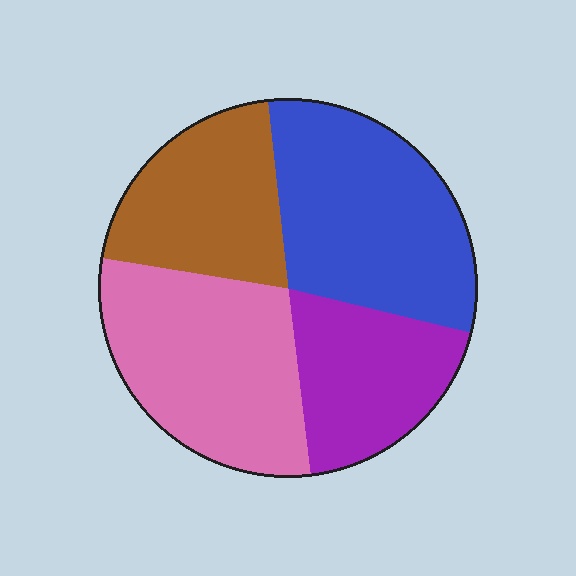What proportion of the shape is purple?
Purple covers around 20% of the shape.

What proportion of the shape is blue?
Blue takes up about one third (1/3) of the shape.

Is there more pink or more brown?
Pink.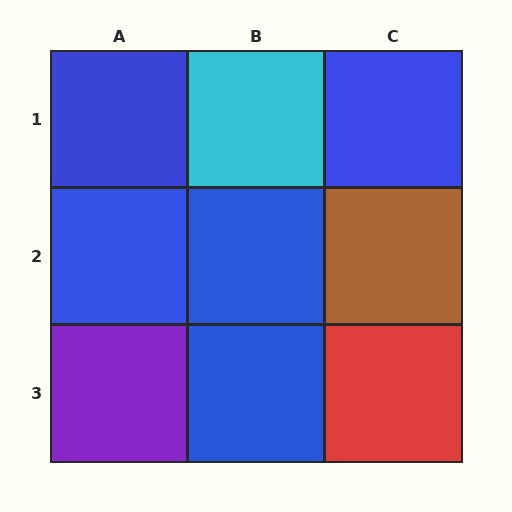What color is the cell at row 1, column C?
Blue.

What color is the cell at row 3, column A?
Purple.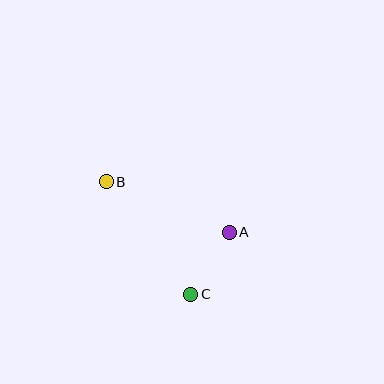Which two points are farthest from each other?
Points B and C are farthest from each other.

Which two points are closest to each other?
Points A and C are closest to each other.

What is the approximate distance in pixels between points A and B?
The distance between A and B is approximately 133 pixels.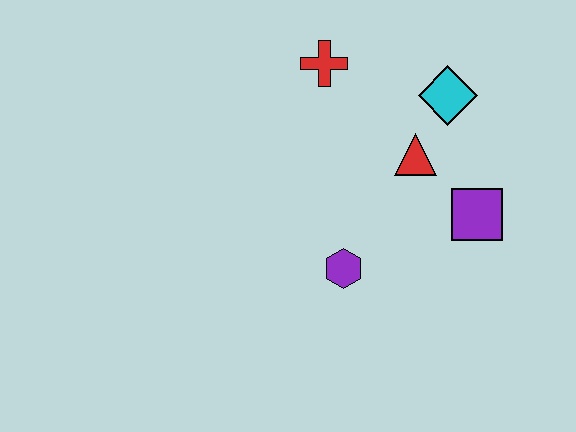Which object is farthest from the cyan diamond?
The purple hexagon is farthest from the cyan diamond.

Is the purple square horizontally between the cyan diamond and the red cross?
No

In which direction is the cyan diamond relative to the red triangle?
The cyan diamond is above the red triangle.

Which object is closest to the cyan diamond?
The red triangle is closest to the cyan diamond.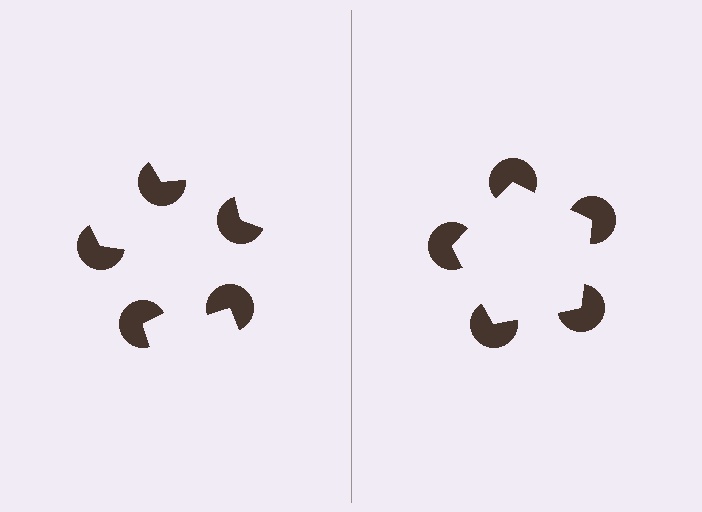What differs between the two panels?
The pac-man discs are positioned identically on both sides; only the wedge orientations differ. On the right they align to a pentagon; on the left they are misaligned.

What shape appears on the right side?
An illusory pentagon.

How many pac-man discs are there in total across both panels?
10 — 5 on each side.